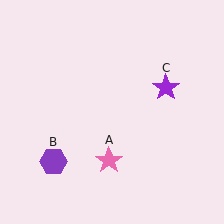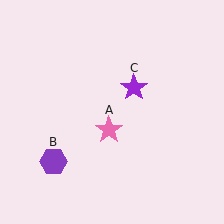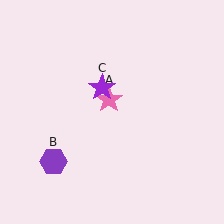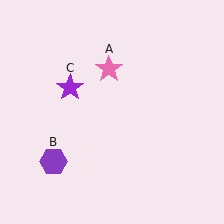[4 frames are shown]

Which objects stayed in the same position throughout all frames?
Purple hexagon (object B) remained stationary.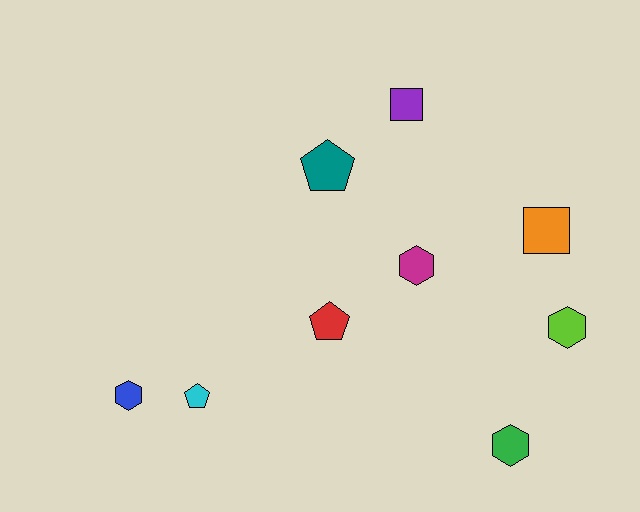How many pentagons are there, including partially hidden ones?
There are 3 pentagons.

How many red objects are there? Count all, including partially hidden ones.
There is 1 red object.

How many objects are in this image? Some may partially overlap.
There are 9 objects.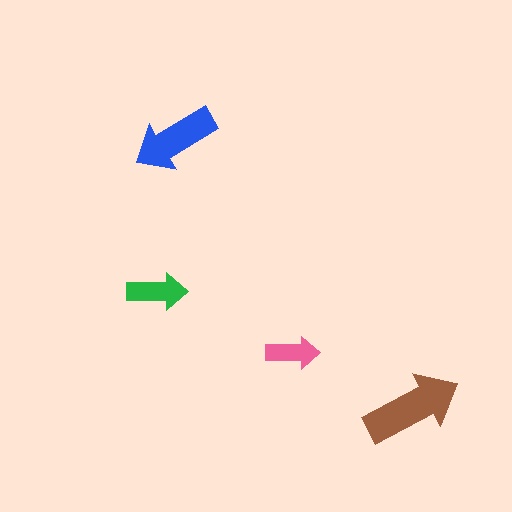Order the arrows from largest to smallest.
the brown one, the blue one, the green one, the pink one.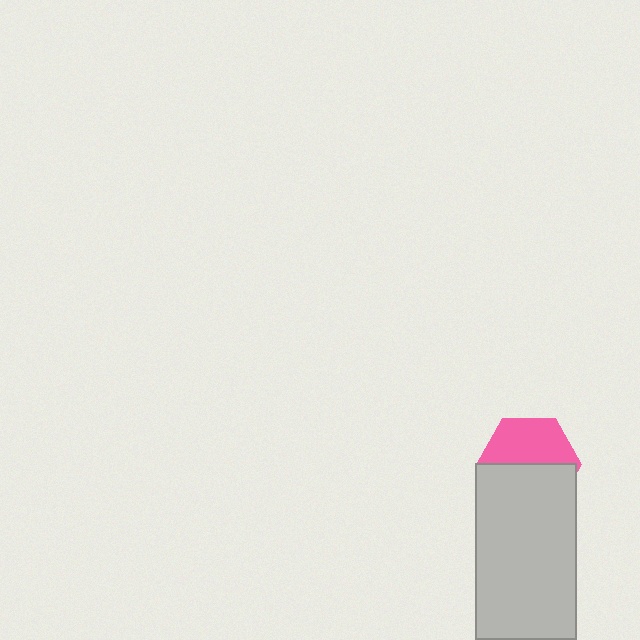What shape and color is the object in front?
The object in front is a light gray rectangle.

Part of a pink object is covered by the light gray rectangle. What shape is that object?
It is a hexagon.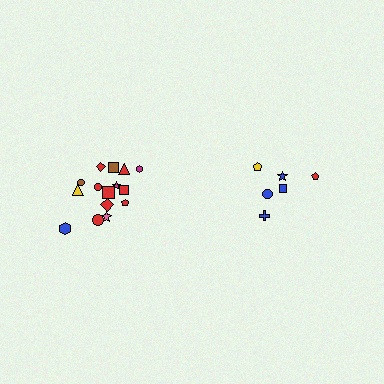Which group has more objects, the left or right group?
The left group.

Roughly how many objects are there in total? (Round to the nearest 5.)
Roughly 20 objects in total.